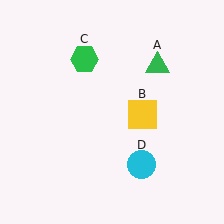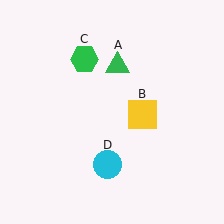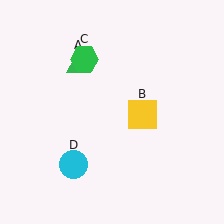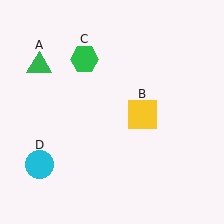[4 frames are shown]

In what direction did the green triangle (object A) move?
The green triangle (object A) moved left.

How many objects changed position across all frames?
2 objects changed position: green triangle (object A), cyan circle (object D).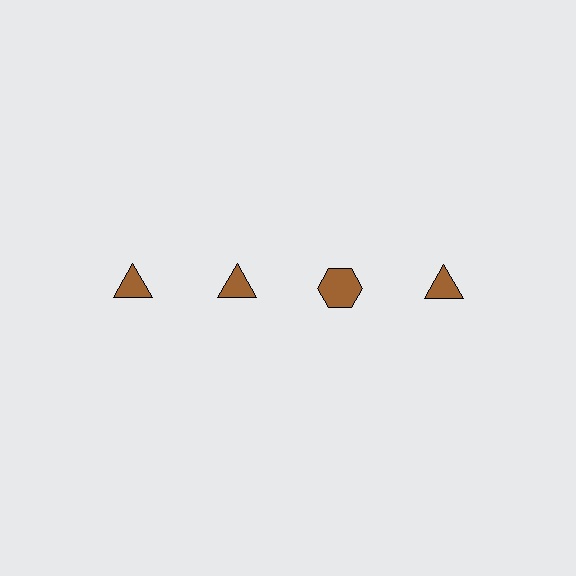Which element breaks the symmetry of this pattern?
The brown hexagon in the top row, center column breaks the symmetry. All other shapes are brown triangles.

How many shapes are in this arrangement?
There are 4 shapes arranged in a grid pattern.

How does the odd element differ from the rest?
It has a different shape: hexagon instead of triangle.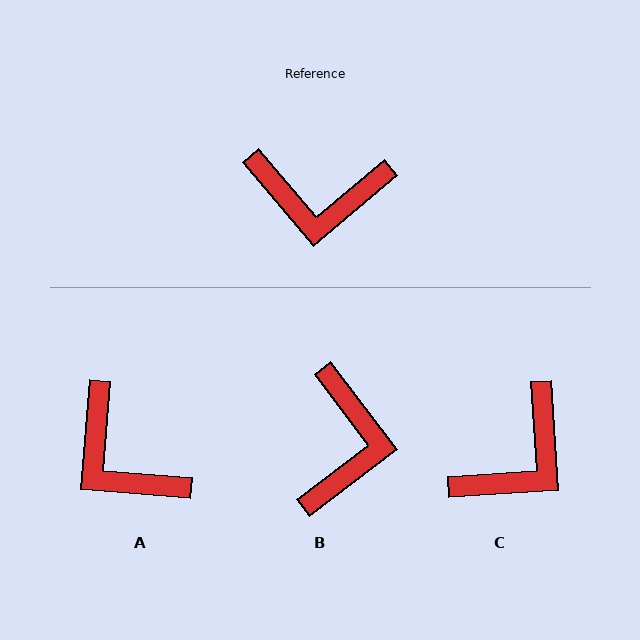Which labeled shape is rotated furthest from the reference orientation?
B, about 87 degrees away.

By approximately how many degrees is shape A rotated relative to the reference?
Approximately 45 degrees clockwise.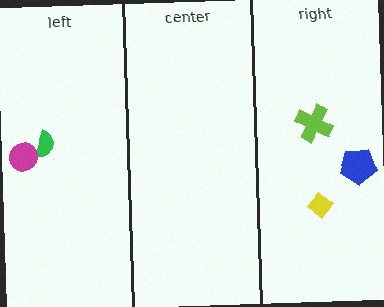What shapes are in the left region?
The green semicircle, the magenta circle.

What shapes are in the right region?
The yellow diamond, the blue pentagon, the lime cross.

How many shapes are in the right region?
3.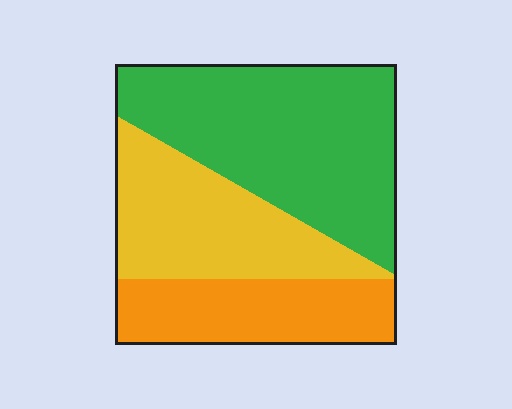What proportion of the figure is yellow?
Yellow takes up about one third (1/3) of the figure.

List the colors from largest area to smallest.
From largest to smallest: green, yellow, orange.